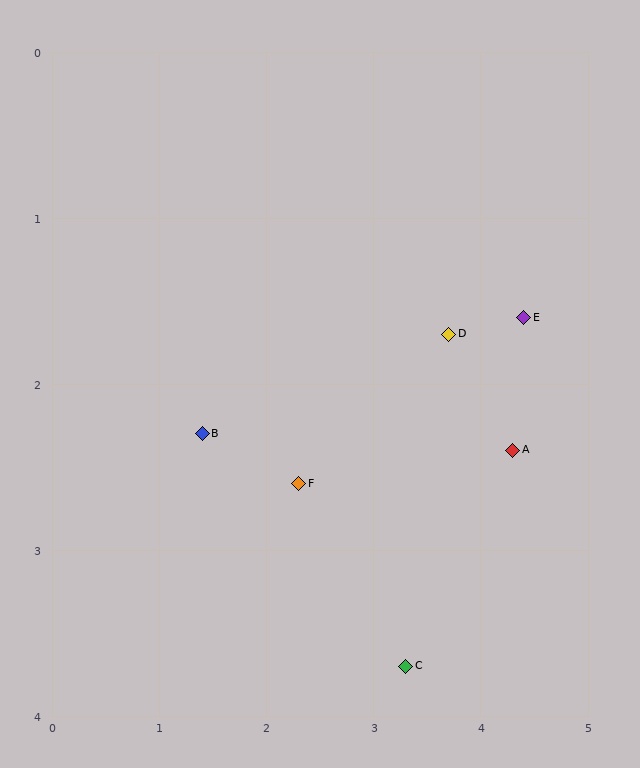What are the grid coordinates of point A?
Point A is at approximately (4.3, 2.4).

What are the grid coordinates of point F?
Point F is at approximately (2.3, 2.6).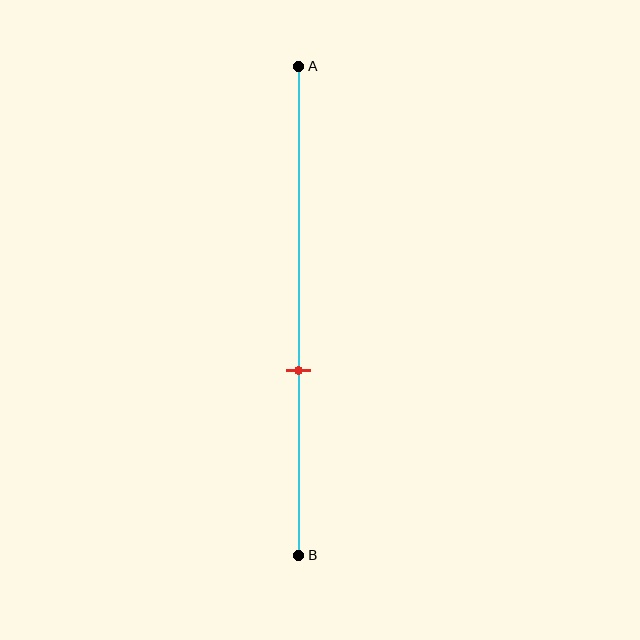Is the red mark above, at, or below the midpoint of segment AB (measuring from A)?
The red mark is below the midpoint of segment AB.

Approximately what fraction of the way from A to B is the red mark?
The red mark is approximately 60% of the way from A to B.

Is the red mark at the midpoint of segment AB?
No, the mark is at about 60% from A, not at the 50% midpoint.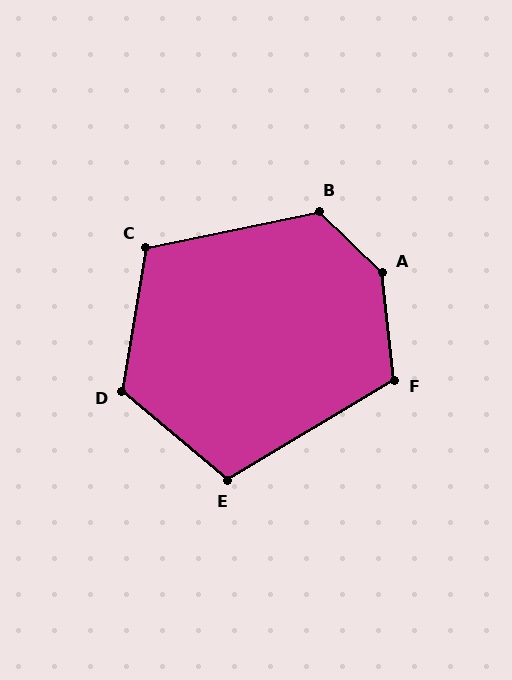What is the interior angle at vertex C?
Approximately 111 degrees (obtuse).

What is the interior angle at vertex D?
Approximately 121 degrees (obtuse).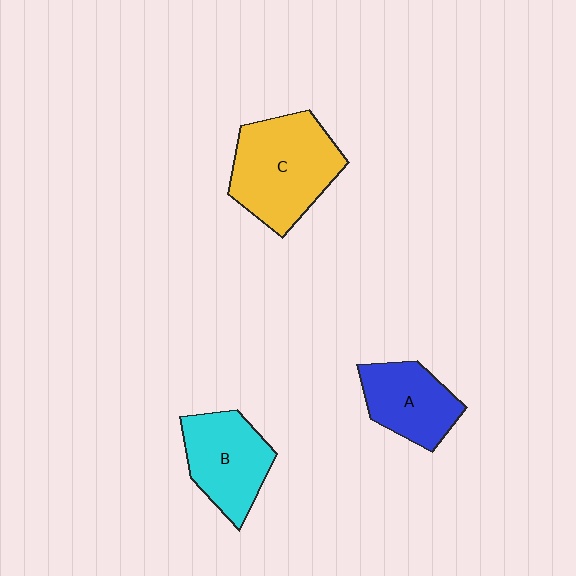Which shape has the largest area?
Shape C (yellow).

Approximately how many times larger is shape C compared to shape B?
Approximately 1.3 times.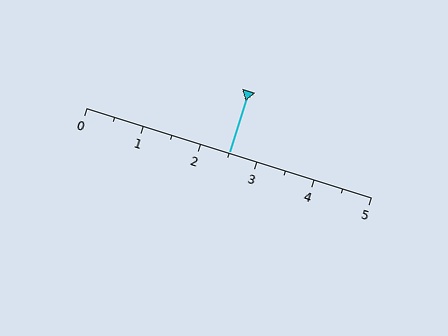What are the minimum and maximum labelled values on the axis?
The axis runs from 0 to 5.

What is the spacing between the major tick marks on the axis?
The major ticks are spaced 1 apart.